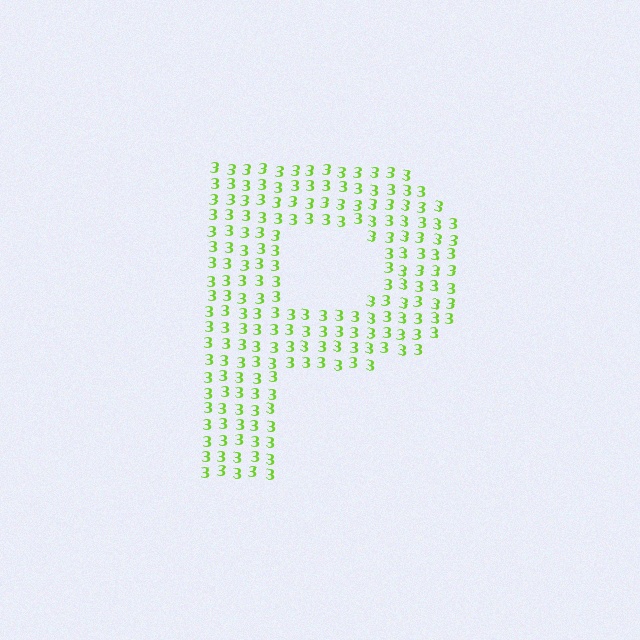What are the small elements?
The small elements are digit 3's.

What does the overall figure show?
The overall figure shows the letter P.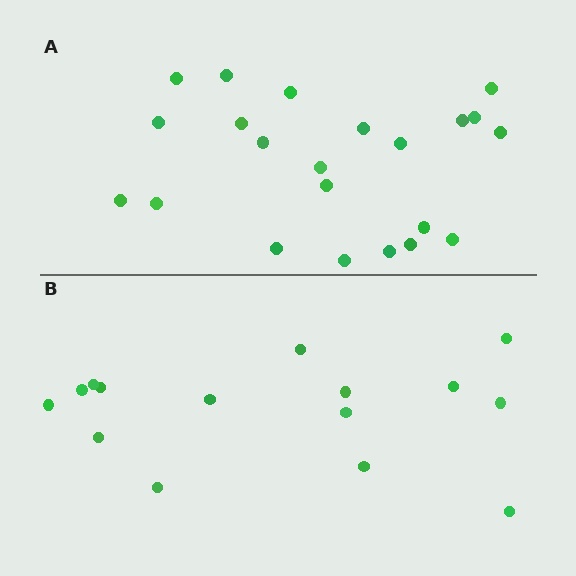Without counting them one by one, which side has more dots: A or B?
Region A (the top region) has more dots.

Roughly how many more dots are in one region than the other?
Region A has roughly 8 or so more dots than region B.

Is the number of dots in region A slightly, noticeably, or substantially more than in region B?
Region A has substantially more. The ratio is roughly 1.5 to 1.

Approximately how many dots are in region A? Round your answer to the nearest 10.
About 20 dots. (The exact count is 22, which rounds to 20.)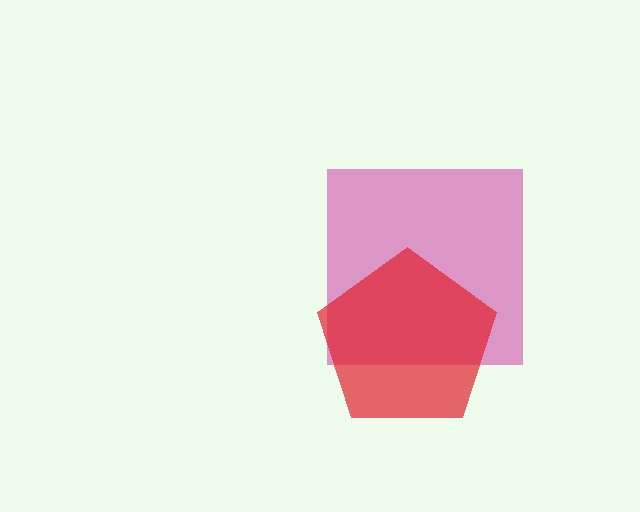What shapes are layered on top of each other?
The layered shapes are: a magenta square, a red pentagon.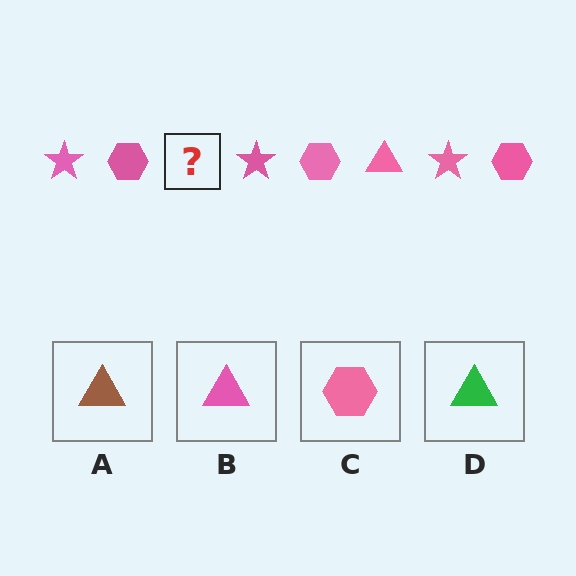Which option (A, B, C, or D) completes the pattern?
B.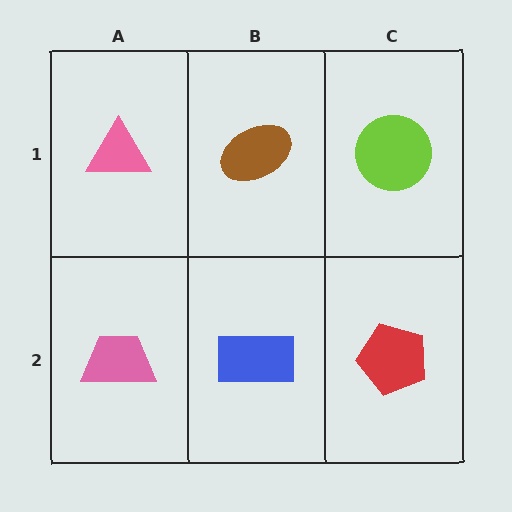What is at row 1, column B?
A brown ellipse.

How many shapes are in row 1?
3 shapes.